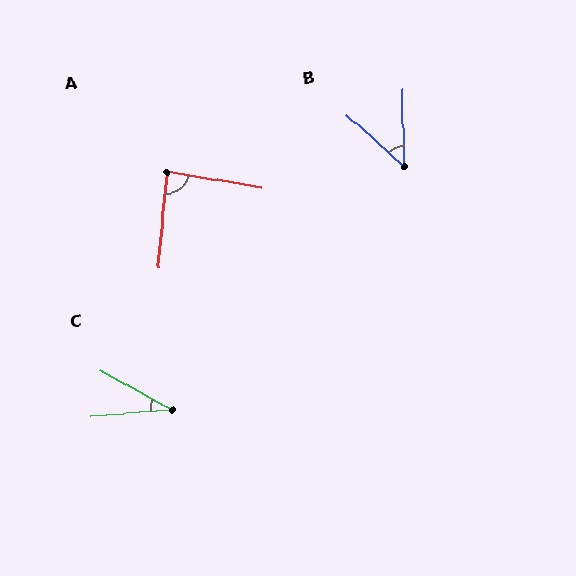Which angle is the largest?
A, at approximately 86 degrees.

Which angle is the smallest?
C, at approximately 34 degrees.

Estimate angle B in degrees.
Approximately 47 degrees.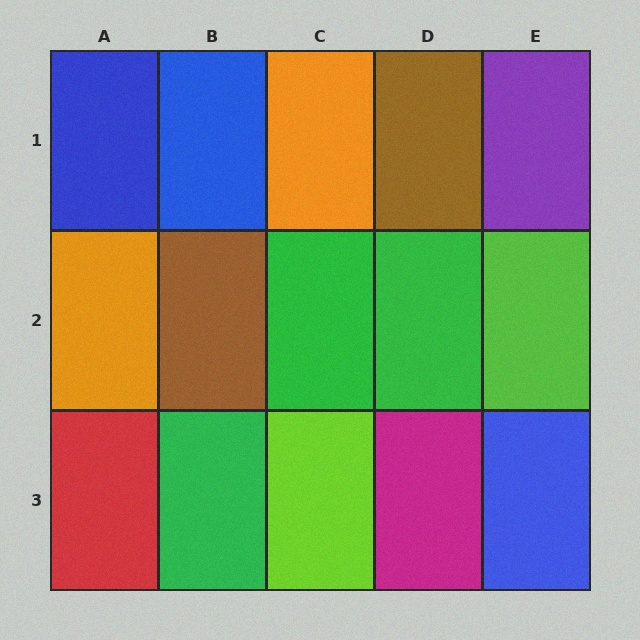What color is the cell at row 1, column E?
Purple.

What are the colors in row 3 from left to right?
Red, green, lime, magenta, blue.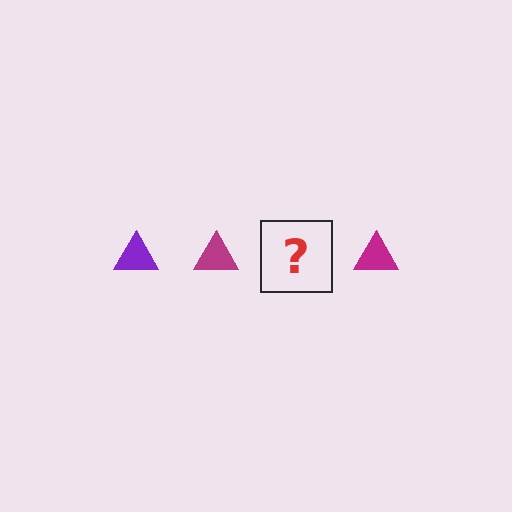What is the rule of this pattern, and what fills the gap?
The rule is that the pattern cycles through purple, magenta triangles. The gap should be filled with a purple triangle.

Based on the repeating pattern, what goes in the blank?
The blank should be a purple triangle.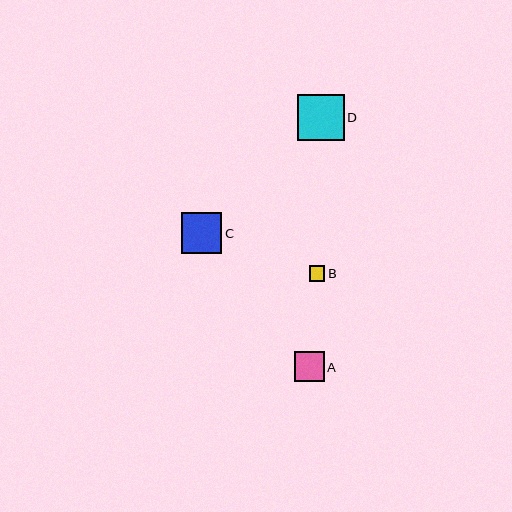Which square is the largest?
Square D is the largest with a size of approximately 46 pixels.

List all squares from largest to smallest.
From largest to smallest: D, C, A, B.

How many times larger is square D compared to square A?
Square D is approximately 1.6 times the size of square A.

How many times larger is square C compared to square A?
Square C is approximately 1.4 times the size of square A.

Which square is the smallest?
Square B is the smallest with a size of approximately 16 pixels.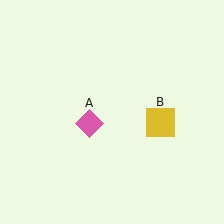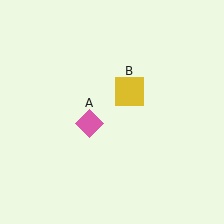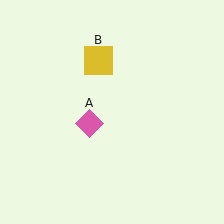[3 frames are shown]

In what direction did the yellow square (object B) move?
The yellow square (object B) moved up and to the left.